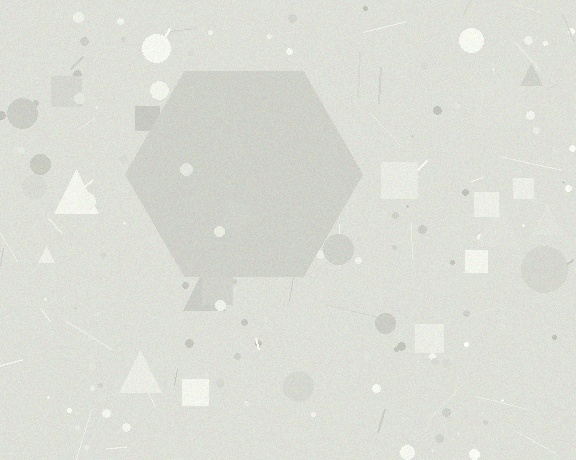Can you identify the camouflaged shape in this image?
The camouflaged shape is a hexagon.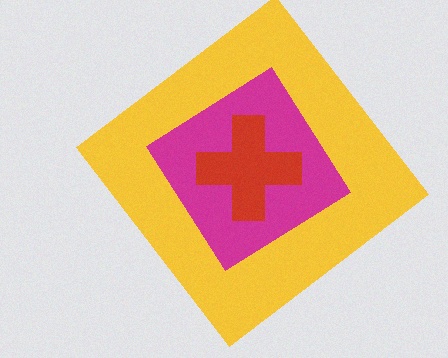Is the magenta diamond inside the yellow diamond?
Yes.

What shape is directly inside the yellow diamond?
The magenta diamond.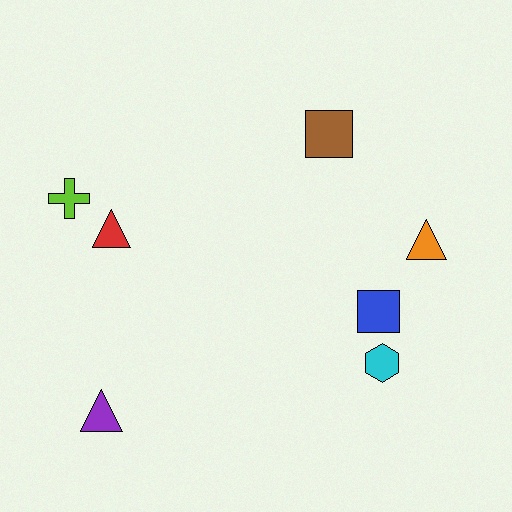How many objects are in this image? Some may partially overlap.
There are 7 objects.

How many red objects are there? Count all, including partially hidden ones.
There is 1 red object.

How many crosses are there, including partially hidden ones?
There is 1 cross.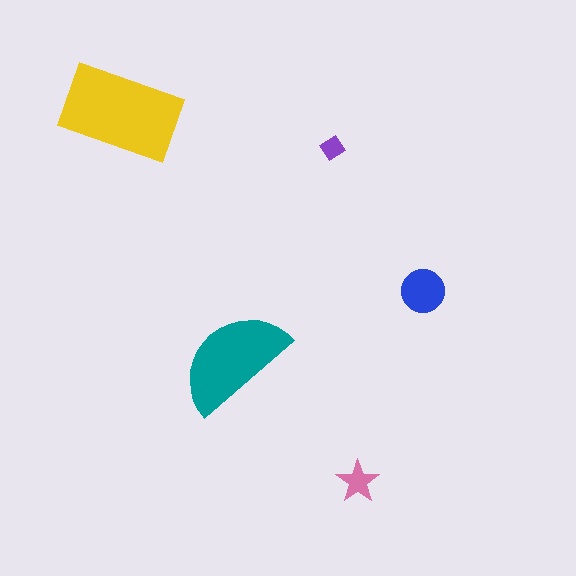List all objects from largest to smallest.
The yellow rectangle, the teal semicircle, the blue circle, the pink star, the purple diamond.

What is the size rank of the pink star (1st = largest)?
4th.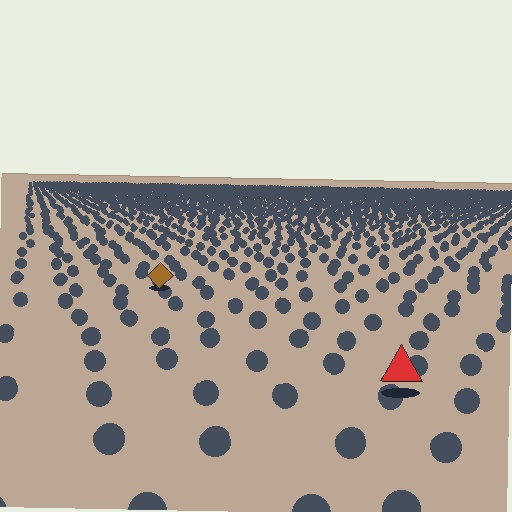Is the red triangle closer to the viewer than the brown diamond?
Yes. The red triangle is closer — you can tell from the texture gradient: the ground texture is coarser near it.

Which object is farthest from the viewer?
The brown diamond is farthest from the viewer. It appears smaller and the ground texture around it is denser.